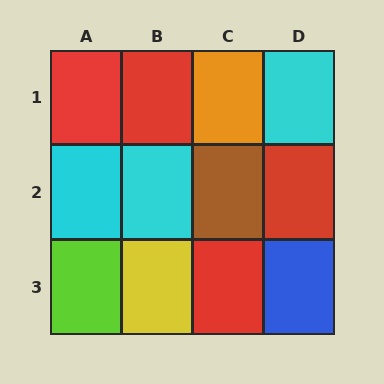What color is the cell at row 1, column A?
Red.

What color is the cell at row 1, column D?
Cyan.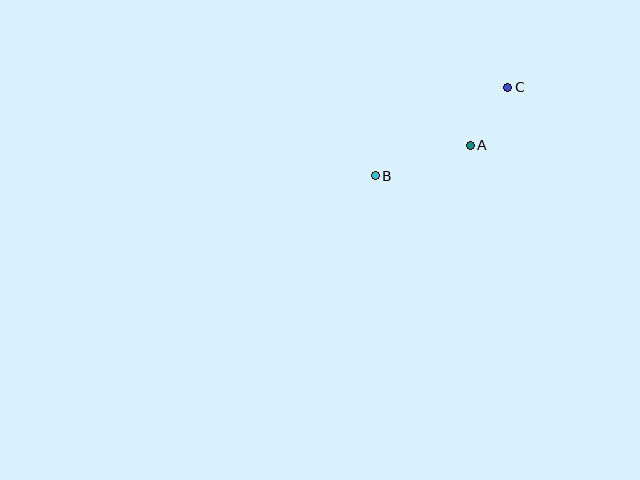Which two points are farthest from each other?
Points B and C are farthest from each other.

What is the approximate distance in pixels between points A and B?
The distance between A and B is approximately 100 pixels.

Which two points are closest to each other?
Points A and C are closest to each other.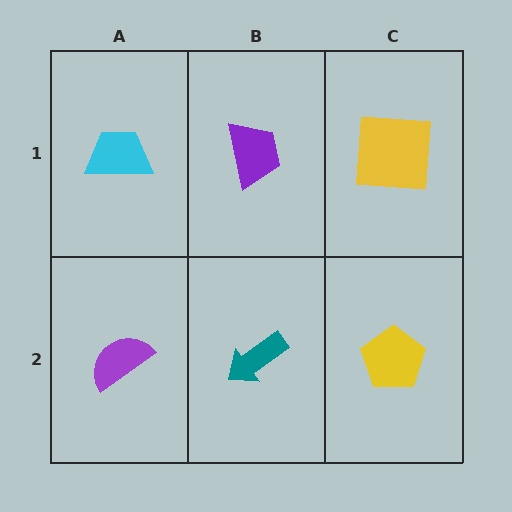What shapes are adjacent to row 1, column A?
A purple semicircle (row 2, column A), a purple trapezoid (row 1, column B).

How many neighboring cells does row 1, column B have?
3.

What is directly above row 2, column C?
A yellow square.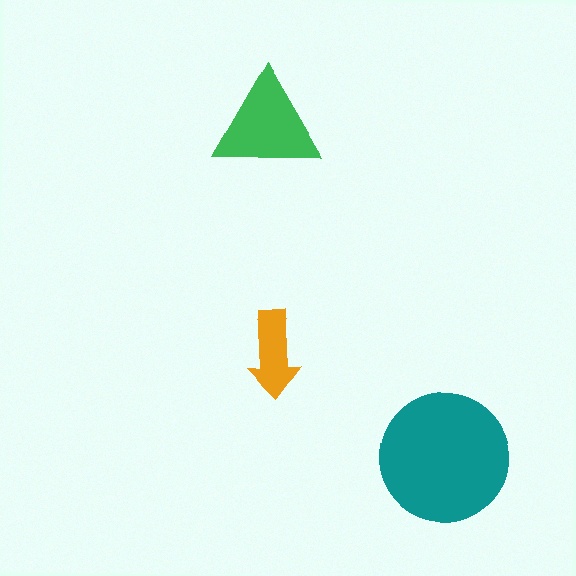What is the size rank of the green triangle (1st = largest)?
2nd.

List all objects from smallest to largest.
The orange arrow, the green triangle, the teal circle.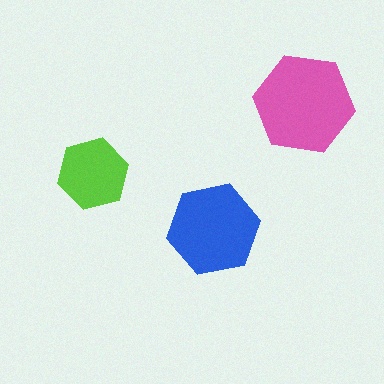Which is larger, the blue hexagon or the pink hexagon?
The pink one.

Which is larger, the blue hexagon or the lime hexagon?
The blue one.